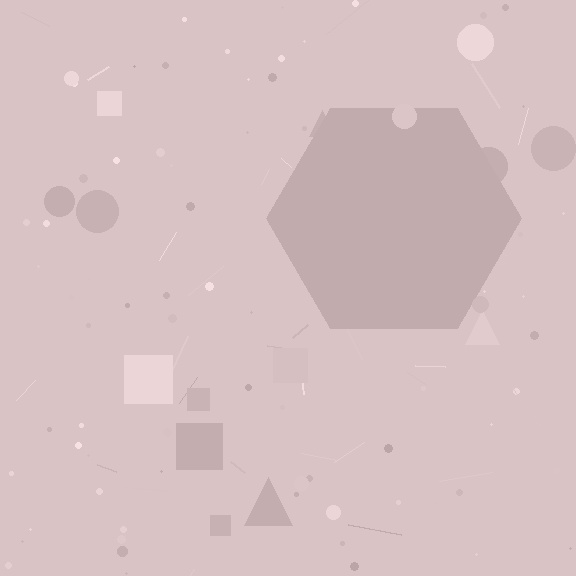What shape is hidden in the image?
A hexagon is hidden in the image.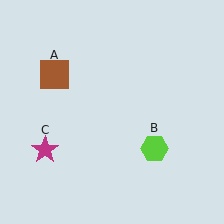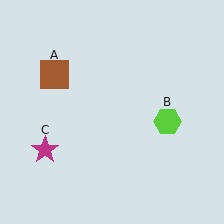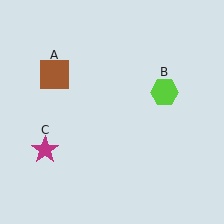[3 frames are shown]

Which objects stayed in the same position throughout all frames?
Brown square (object A) and magenta star (object C) remained stationary.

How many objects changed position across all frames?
1 object changed position: lime hexagon (object B).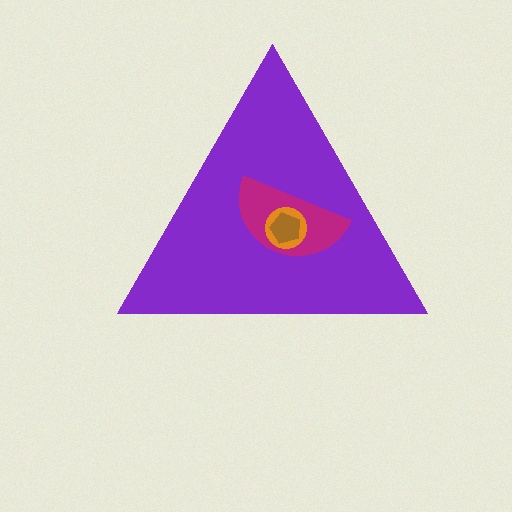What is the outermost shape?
The purple triangle.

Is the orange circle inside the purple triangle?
Yes.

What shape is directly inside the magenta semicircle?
The orange circle.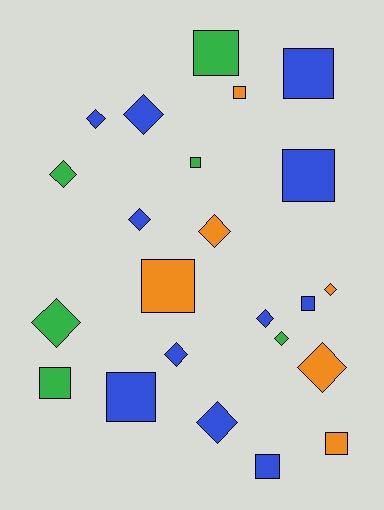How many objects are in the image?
There are 23 objects.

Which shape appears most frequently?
Diamond, with 12 objects.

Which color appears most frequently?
Blue, with 11 objects.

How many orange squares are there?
There are 3 orange squares.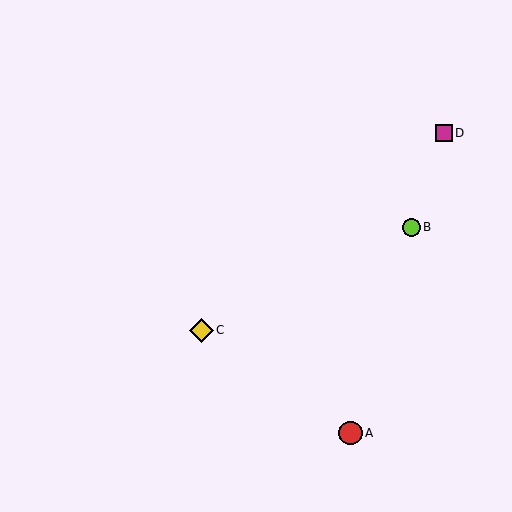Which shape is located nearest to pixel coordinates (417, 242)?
The lime circle (labeled B) at (412, 227) is nearest to that location.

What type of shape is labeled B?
Shape B is a lime circle.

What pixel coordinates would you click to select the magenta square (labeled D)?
Click at (444, 133) to select the magenta square D.